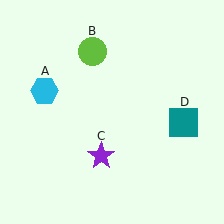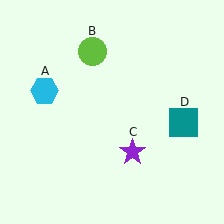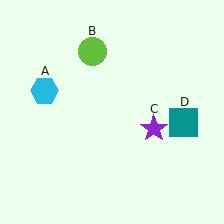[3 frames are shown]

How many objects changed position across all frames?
1 object changed position: purple star (object C).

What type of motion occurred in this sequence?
The purple star (object C) rotated counterclockwise around the center of the scene.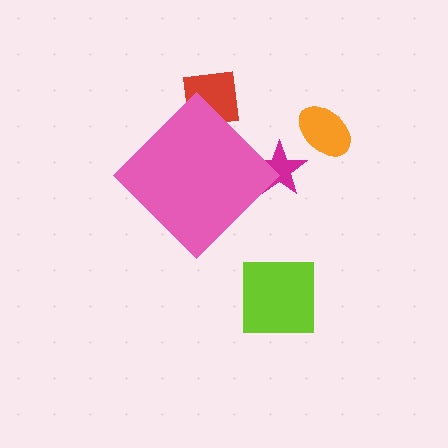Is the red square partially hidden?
Yes, the red square is partially hidden behind the pink diamond.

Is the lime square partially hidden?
No, the lime square is fully visible.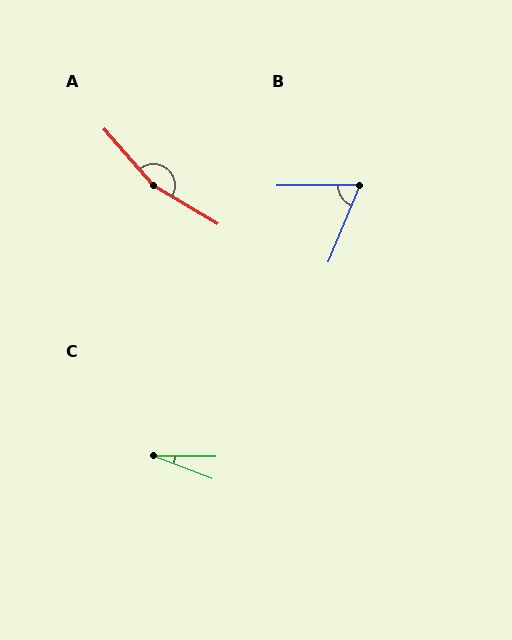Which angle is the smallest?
C, at approximately 21 degrees.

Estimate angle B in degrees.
Approximately 67 degrees.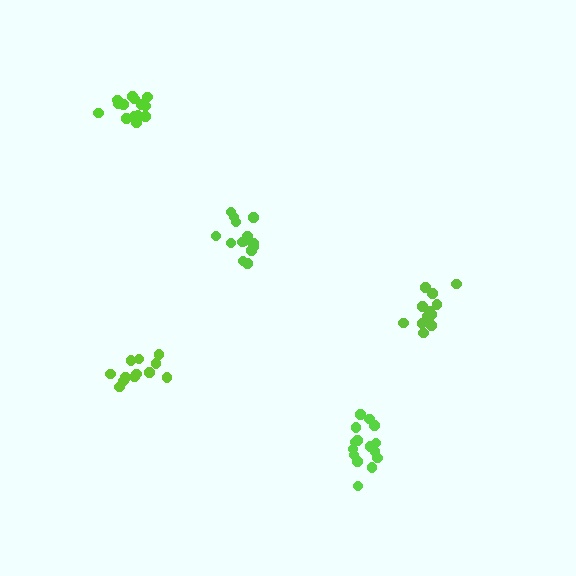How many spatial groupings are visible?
There are 5 spatial groupings.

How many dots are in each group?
Group 1: 15 dots, Group 2: 15 dots, Group 3: 14 dots, Group 4: 12 dots, Group 5: 12 dots (68 total).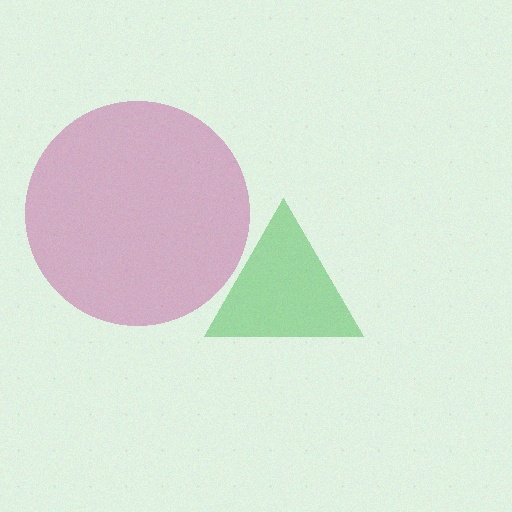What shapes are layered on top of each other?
The layered shapes are: a green triangle, a magenta circle.